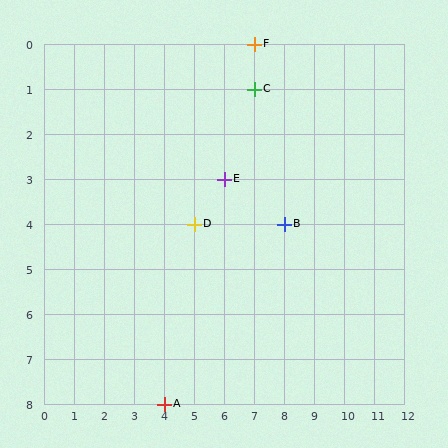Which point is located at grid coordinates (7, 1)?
Point C is at (7, 1).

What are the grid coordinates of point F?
Point F is at grid coordinates (7, 0).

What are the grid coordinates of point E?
Point E is at grid coordinates (6, 3).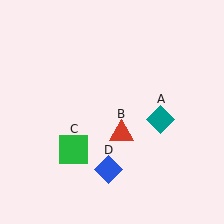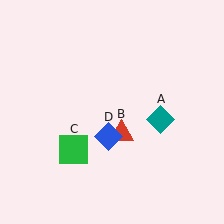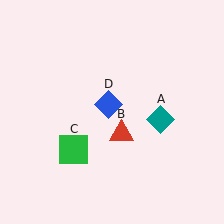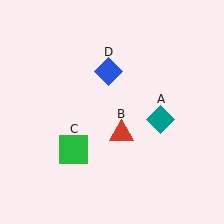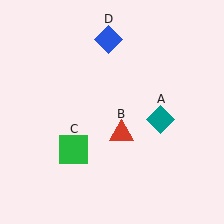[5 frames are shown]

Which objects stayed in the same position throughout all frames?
Teal diamond (object A) and red triangle (object B) and green square (object C) remained stationary.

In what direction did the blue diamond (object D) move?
The blue diamond (object D) moved up.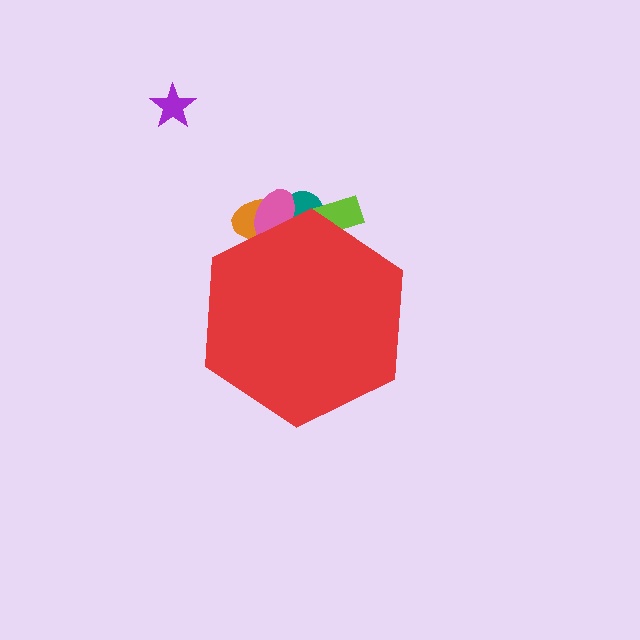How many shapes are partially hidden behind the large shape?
4 shapes are partially hidden.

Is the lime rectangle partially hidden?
Yes, the lime rectangle is partially hidden behind the red hexagon.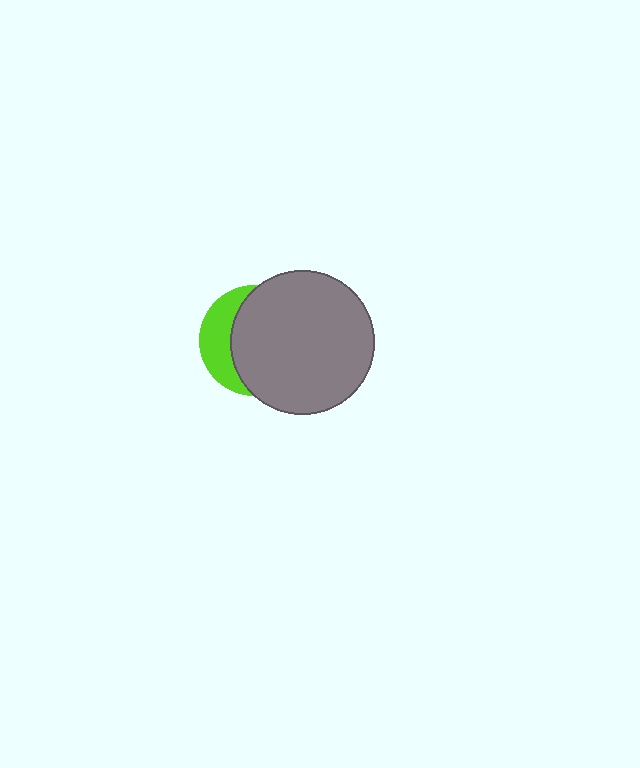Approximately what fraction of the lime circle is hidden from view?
Roughly 69% of the lime circle is hidden behind the gray circle.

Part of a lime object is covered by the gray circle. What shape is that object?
It is a circle.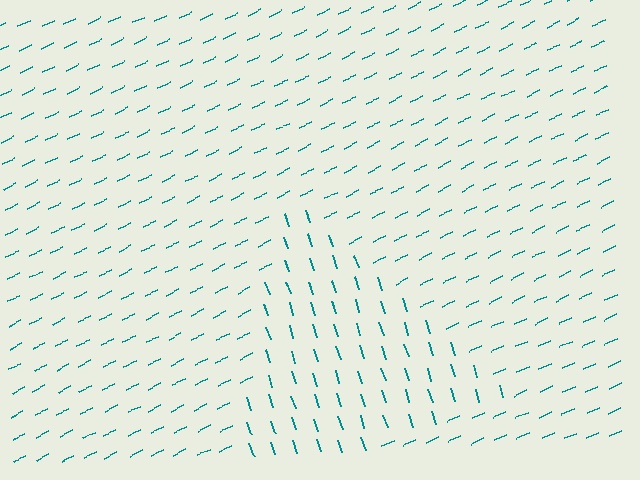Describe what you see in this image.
The image is filled with small teal line segments. A triangle region in the image has lines oriented differently from the surrounding lines, creating a visible texture boundary.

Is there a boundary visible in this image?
Yes, there is a texture boundary formed by a change in line orientation.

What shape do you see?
I see a triangle.